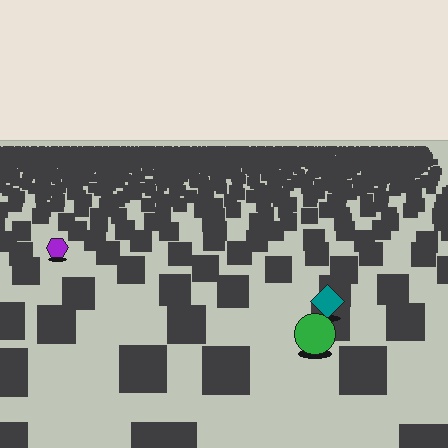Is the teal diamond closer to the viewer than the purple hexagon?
Yes. The teal diamond is closer — you can tell from the texture gradient: the ground texture is coarser near it.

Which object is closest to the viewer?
The green circle is closest. The texture marks near it are larger and more spread out.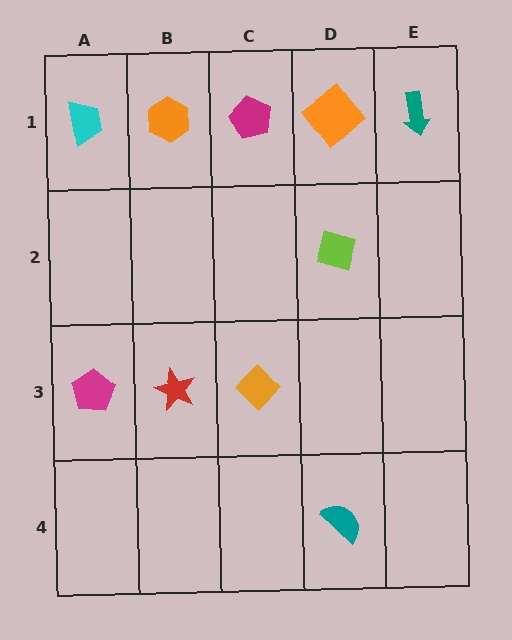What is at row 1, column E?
A teal arrow.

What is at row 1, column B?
An orange hexagon.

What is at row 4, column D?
A teal semicircle.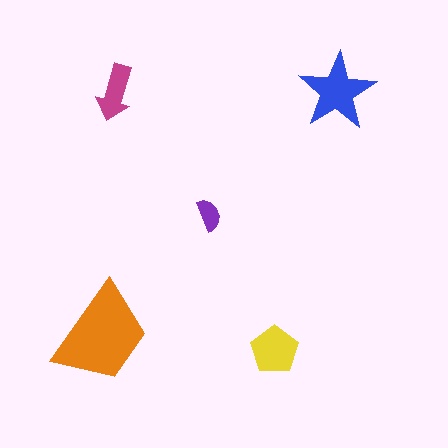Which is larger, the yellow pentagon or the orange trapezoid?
The orange trapezoid.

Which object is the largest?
The orange trapezoid.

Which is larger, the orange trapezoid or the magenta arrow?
The orange trapezoid.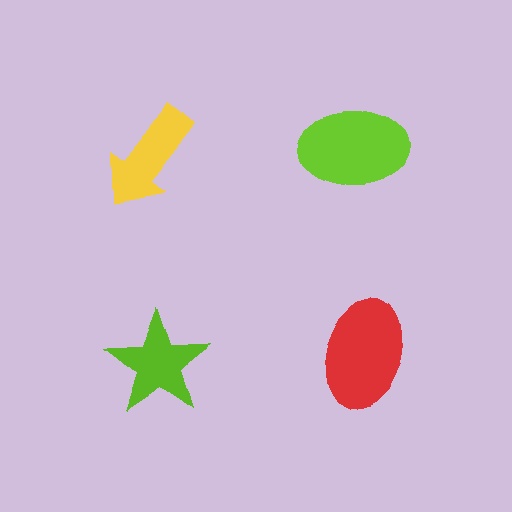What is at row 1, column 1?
A yellow arrow.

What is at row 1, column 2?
A lime ellipse.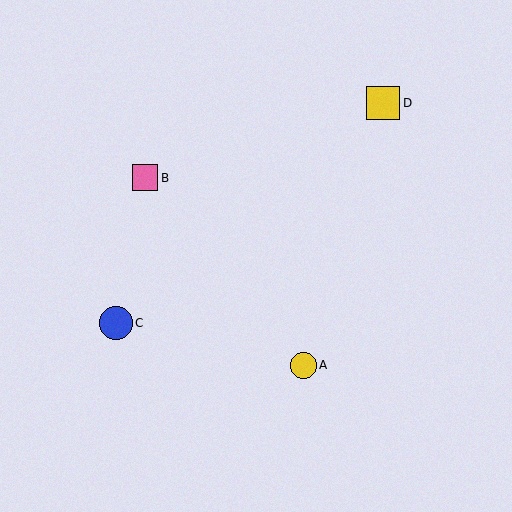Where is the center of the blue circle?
The center of the blue circle is at (116, 323).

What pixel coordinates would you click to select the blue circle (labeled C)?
Click at (116, 323) to select the blue circle C.